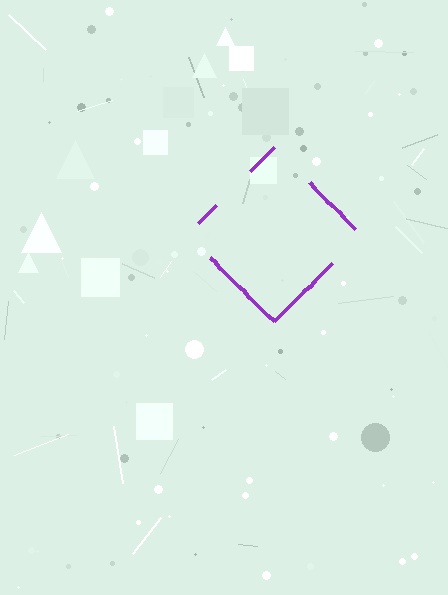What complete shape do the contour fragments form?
The contour fragments form a diamond.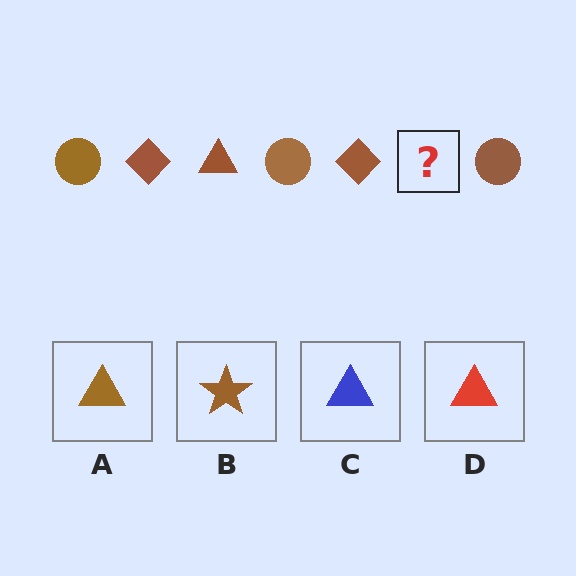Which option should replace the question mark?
Option A.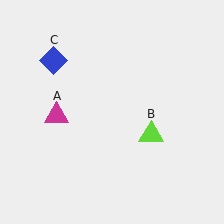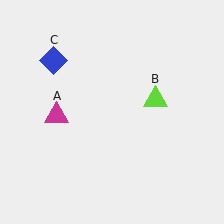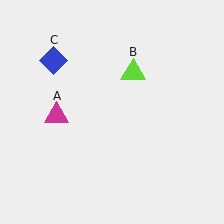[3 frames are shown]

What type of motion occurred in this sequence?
The lime triangle (object B) rotated counterclockwise around the center of the scene.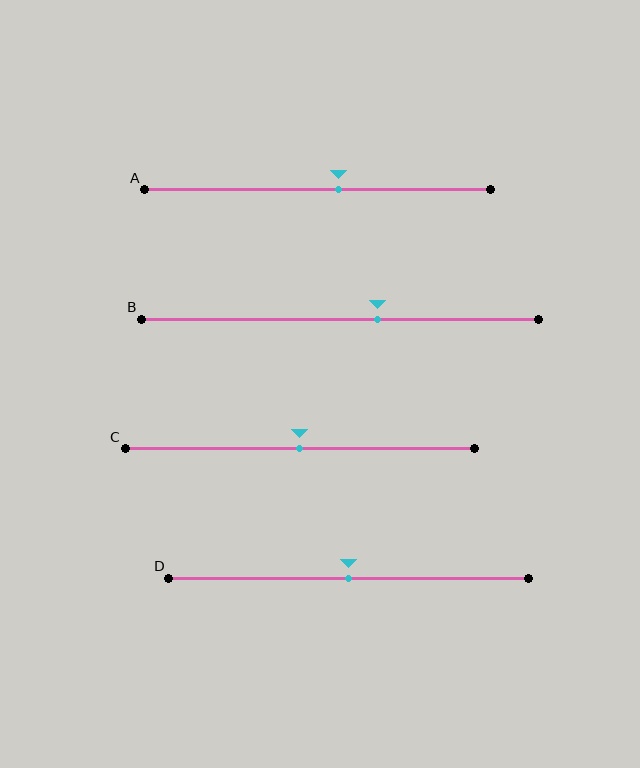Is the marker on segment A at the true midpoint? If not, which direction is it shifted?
No, the marker on segment A is shifted to the right by about 6% of the segment length.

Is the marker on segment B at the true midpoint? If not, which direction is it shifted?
No, the marker on segment B is shifted to the right by about 9% of the segment length.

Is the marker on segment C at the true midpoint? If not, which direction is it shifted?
Yes, the marker on segment C is at the true midpoint.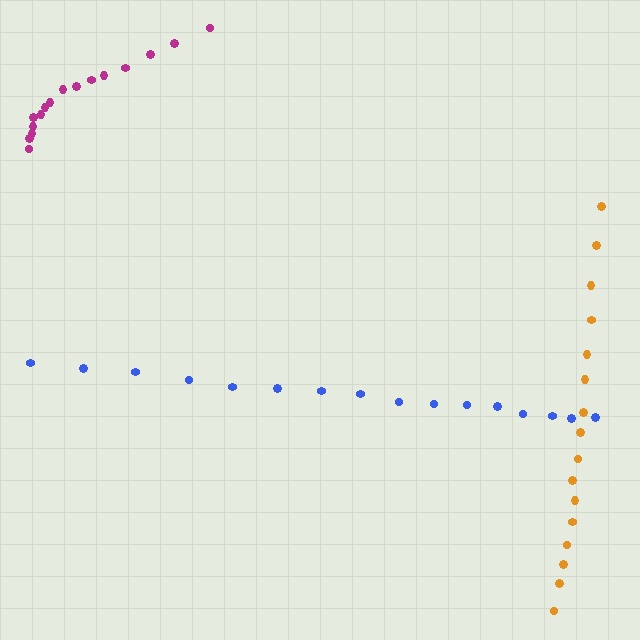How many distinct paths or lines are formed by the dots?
There are 3 distinct paths.